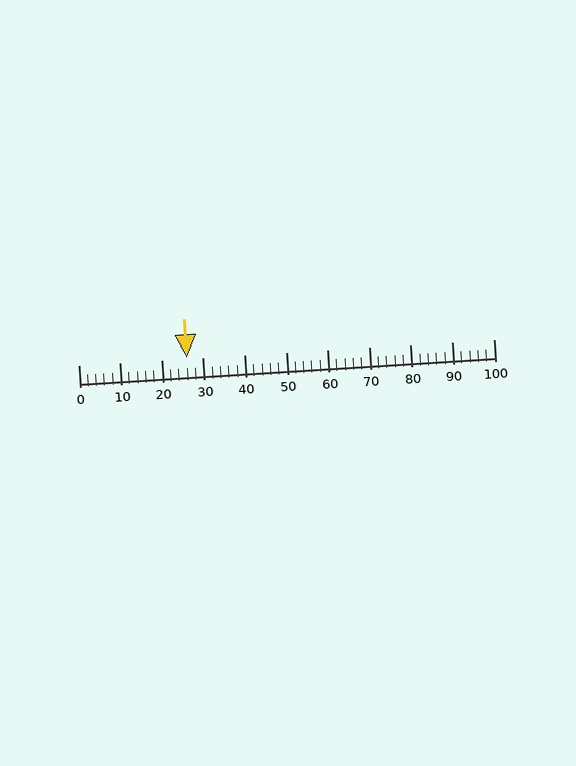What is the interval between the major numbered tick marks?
The major tick marks are spaced 10 units apart.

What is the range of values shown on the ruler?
The ruler shows values from 0 to 100.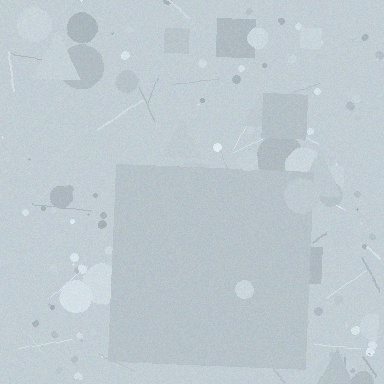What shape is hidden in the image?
A square is hidden in the image.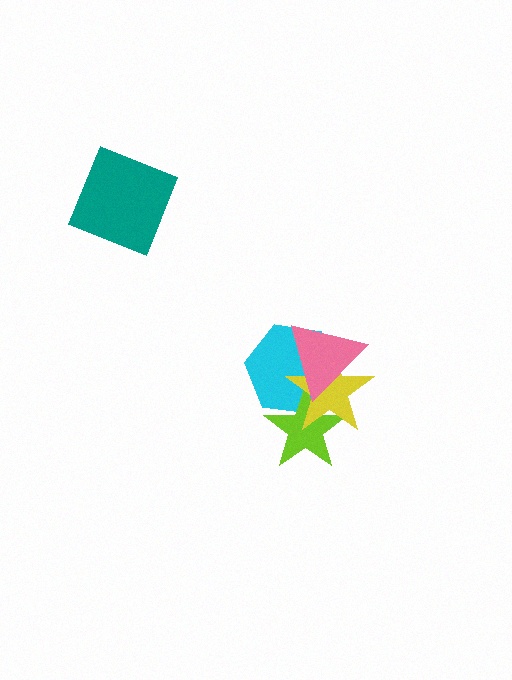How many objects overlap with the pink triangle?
3 objects overlap with the pink triangle.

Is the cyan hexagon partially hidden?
Yes, it is partially covered by another shape.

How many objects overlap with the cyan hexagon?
3 objects overlap with the cyan hexagon.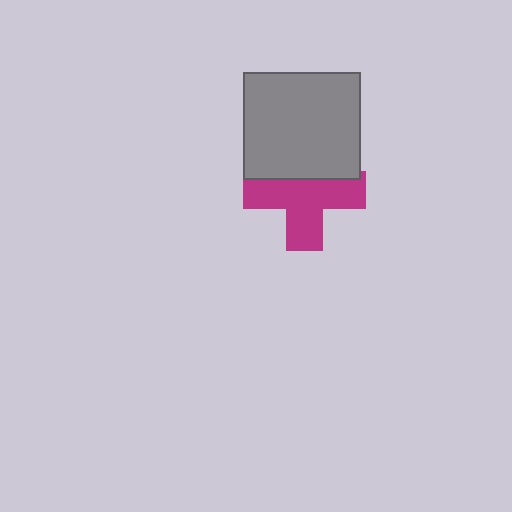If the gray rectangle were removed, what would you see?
You would see the complete magenta cross.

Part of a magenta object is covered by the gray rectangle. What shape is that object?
It is a cross.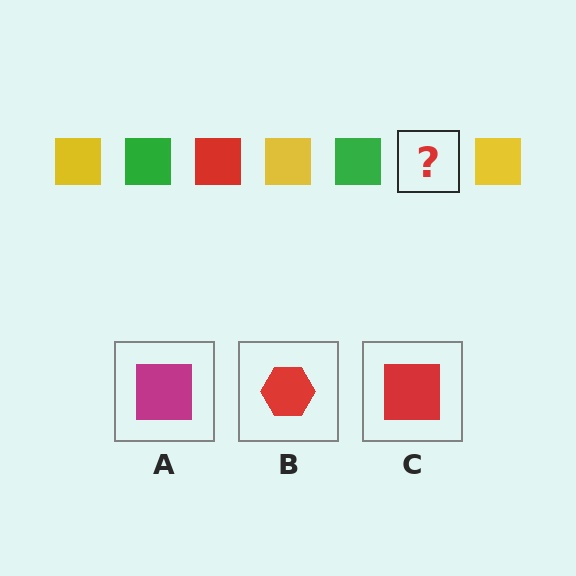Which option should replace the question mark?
Option C.